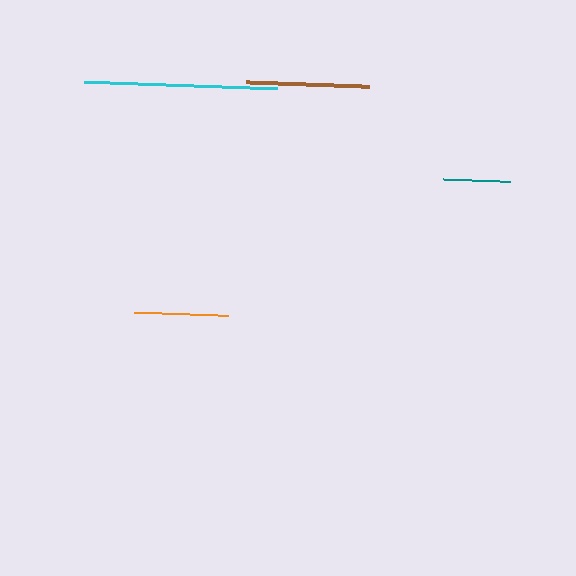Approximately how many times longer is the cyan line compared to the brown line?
The cyan line is approximately 1.6 times the length of the brown line.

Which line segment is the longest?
The cyan line is the longest at approximately 193 pixels.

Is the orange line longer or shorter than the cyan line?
The cyan line is longer than the orange line.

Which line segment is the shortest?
The teal line is the shortest at approximately 67 pixels.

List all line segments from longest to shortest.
From longest to shortest: cyan, brown, orange, teal.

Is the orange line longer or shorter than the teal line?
The orange line is longer than the teal line.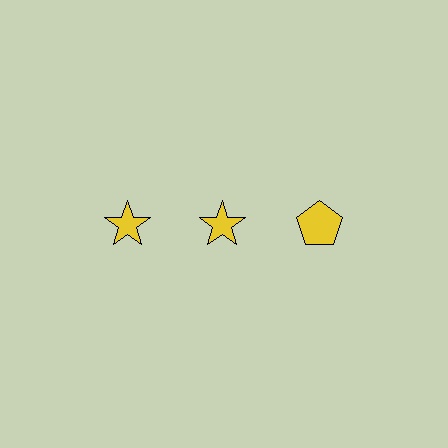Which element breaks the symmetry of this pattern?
The yellow pentagon in the top row, center column breaks the symmetry. All other shapes are yellow stars.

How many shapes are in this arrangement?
There are 3 shapes arranged in a grid pattern.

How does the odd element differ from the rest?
It has a different shape: pentagon instead of star.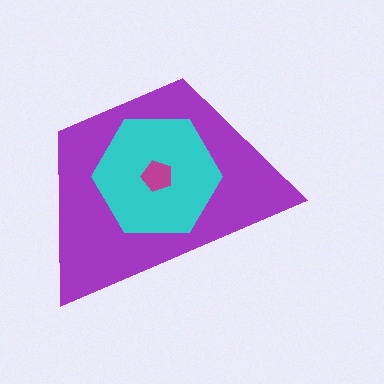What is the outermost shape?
The purple trapezoid.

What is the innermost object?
The magenta pentagon.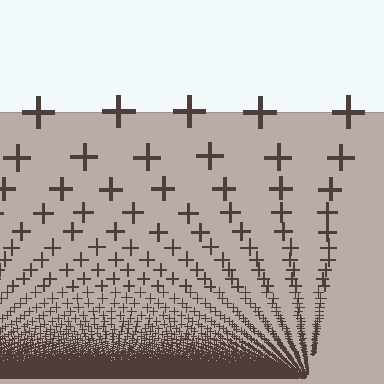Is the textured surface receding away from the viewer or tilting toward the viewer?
The surface appears to tilt toward the viewer. Texture elements get larger and sparser toward the top.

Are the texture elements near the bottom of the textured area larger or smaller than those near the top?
Smaller. The gradient is inverted — elements near the bottom are smaller and denser.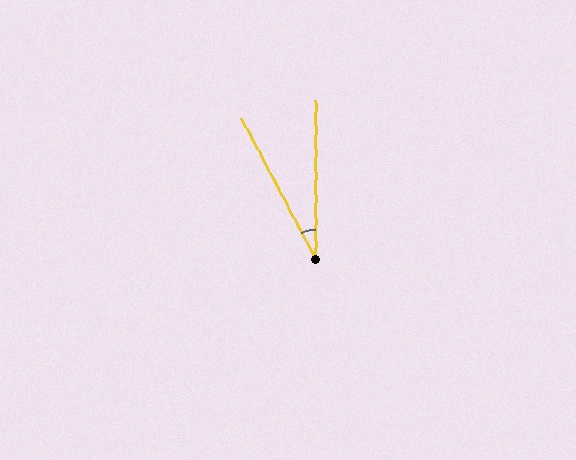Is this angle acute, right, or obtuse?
It is acute.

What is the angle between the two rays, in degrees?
Approximately 28 degrees.